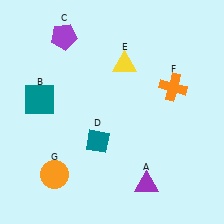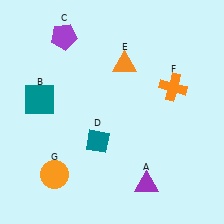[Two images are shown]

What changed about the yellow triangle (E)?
In Image 1, E is yellow. In Image 2, it changed to orange.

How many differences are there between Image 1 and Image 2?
There is 1 difference between the two images.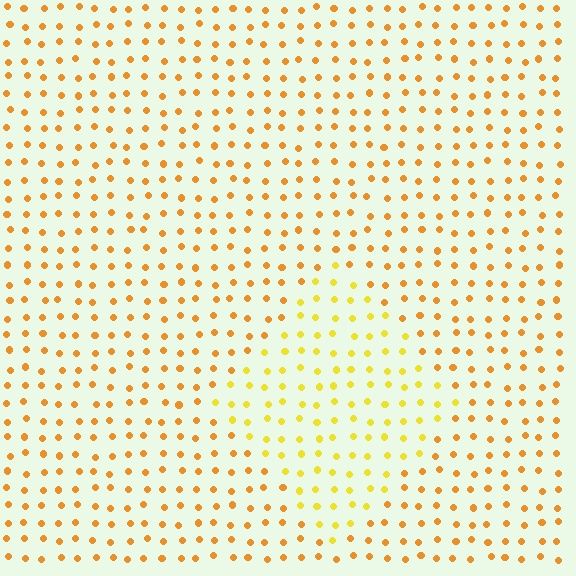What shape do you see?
I see a diamond.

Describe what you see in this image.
The image is filled with small orange elements in a uniform arrangement. A diamond-shaped region is visible where the elements are tinted to a slightly different hue, forming a subtle color boundary.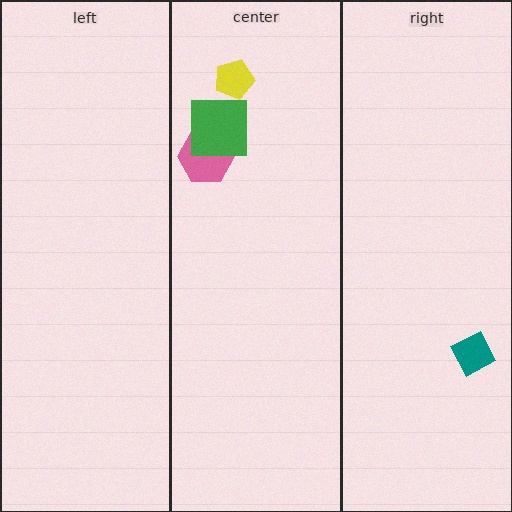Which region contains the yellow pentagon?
The center region.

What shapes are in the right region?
The teal diamond.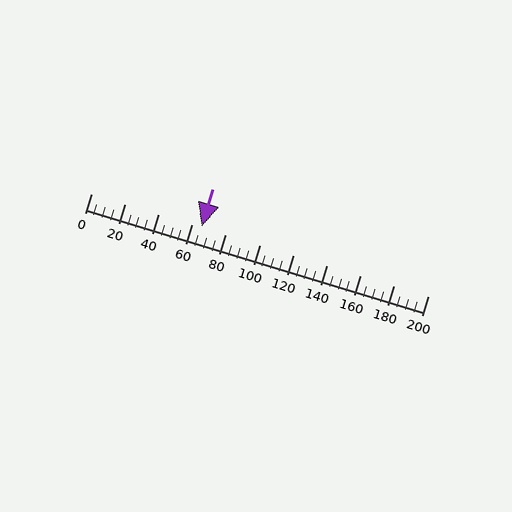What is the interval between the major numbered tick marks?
The major tick marks are spaced 20 units apart.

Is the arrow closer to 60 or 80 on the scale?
The arrow is closer to 60.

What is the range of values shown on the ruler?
The ruler shows values from 0 to 200.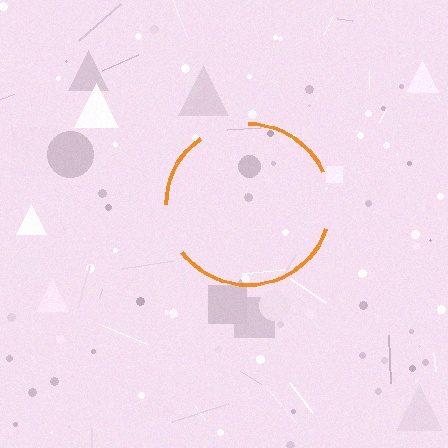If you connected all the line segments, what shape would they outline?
They would outline a circle.